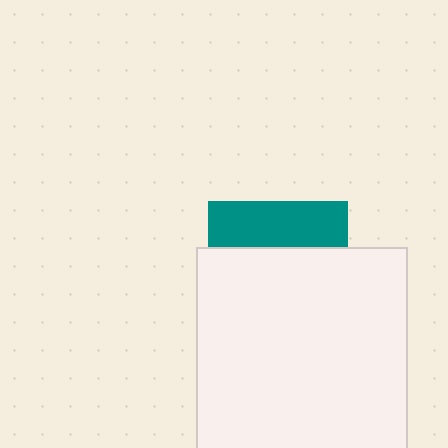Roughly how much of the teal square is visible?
A small part of it is visible (roughly 33%).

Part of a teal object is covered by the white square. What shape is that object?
It is a square.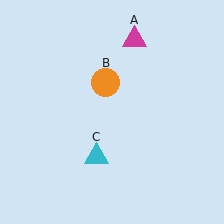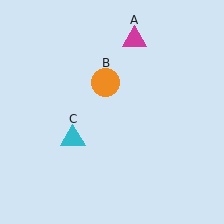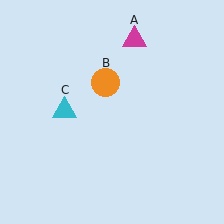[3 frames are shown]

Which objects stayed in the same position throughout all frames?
Magenta triangle (object A) and orange circle (object B) remained stationary.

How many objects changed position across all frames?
1 object changed position: cyan triangle (object C).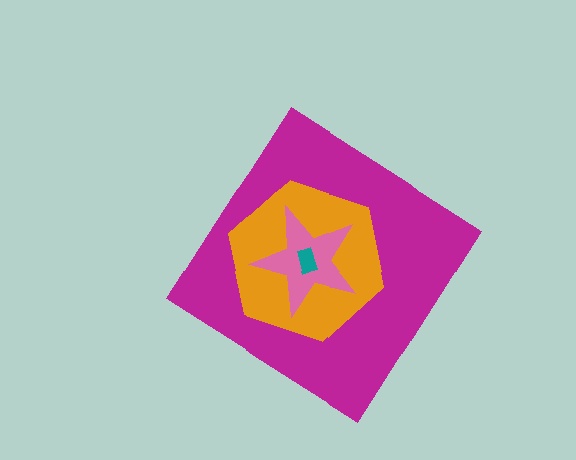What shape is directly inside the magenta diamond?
The orange hexagon.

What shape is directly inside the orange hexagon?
The pink star.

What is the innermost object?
The teal rectangle.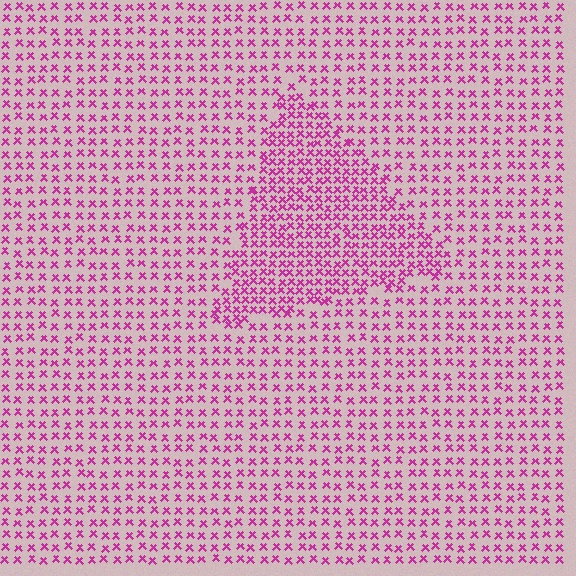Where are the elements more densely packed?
The elements are more densely packed inside the triangle boundary.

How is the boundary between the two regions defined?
The boundary is defined by a change in element density (approximately 1.8x ratio). All elements are the same color, size, and shape.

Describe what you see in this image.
The image contains small magenta elements arranged at two different densities. A triangle-shaped region is visible where the elements are more densely packed than the surrounding area.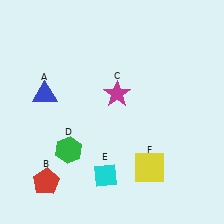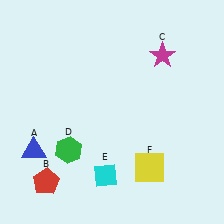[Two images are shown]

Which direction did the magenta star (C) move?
The magenta star (C) moved right.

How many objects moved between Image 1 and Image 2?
2 objects moved between the two images.